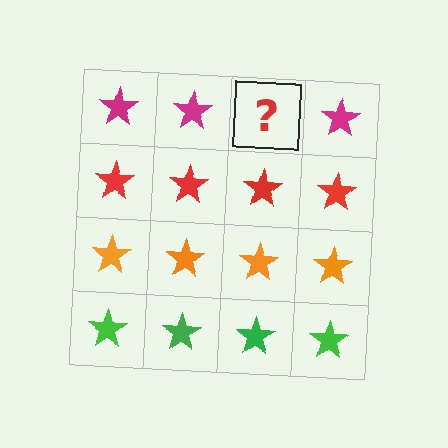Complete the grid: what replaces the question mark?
The question mark should be replaced with a magenta star.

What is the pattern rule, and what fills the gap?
The rule is that each row has a consistent color. The gap should be filled with a magenta star.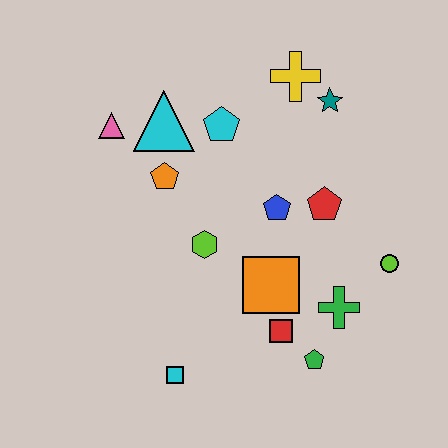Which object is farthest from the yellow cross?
The cyan square is farthest from the yellow cross.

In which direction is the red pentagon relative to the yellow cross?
The red pentagon is below the yellow cross.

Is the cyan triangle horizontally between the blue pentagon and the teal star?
No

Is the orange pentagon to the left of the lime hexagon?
Yes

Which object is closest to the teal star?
The yellow cross is closest to the teal star.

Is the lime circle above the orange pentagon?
No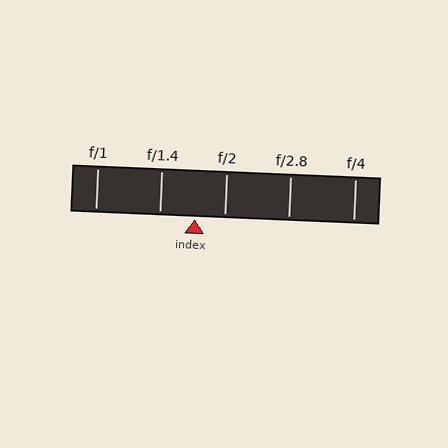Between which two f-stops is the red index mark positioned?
The index mark is between f/1.4 and f/2.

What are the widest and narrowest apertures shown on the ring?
The widest aperture shown is f/1 and the narrowest is f/4.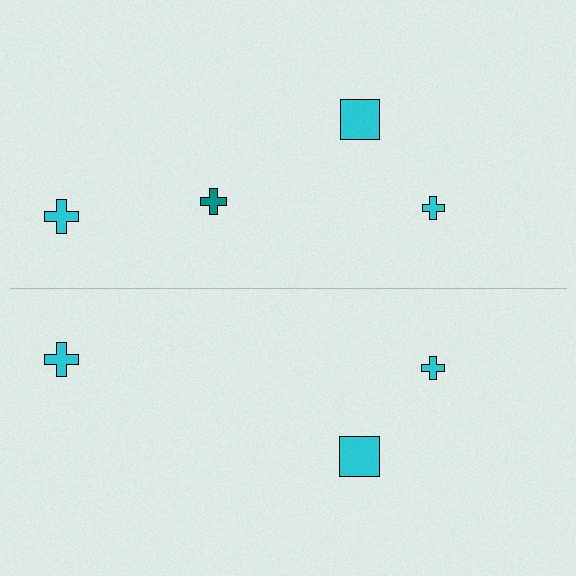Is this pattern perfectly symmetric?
No, the pattern is not perfectly symmetric. A teal cross is missing from the bottom side.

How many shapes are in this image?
There are 7 shapes in this image.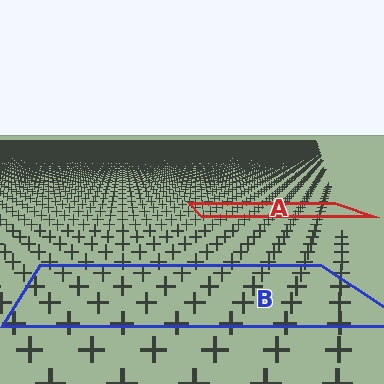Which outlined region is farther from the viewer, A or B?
Region A is farther from the viewer — the texture elements inside it appear smaller and more densely packed.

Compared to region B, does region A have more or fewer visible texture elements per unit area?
Region A has more texture elements per unit area — they are packed more densely because it is farther away.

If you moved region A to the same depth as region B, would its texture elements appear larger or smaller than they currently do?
They would appear larger. At a closer depth, the same texture elements are projected at a bigger on-screen size.